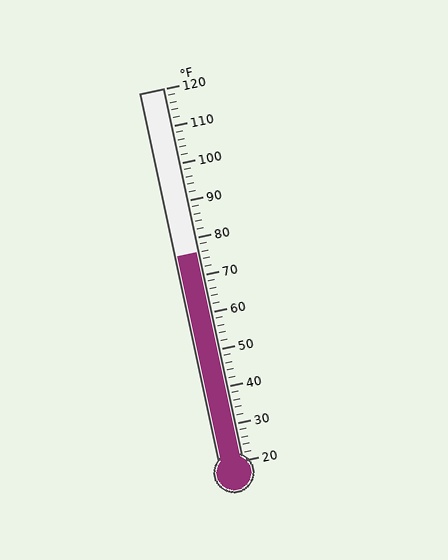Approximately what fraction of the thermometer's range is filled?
The thermometer is filled to approximately 55% of its range.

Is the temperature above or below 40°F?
The temperature is above 40°F.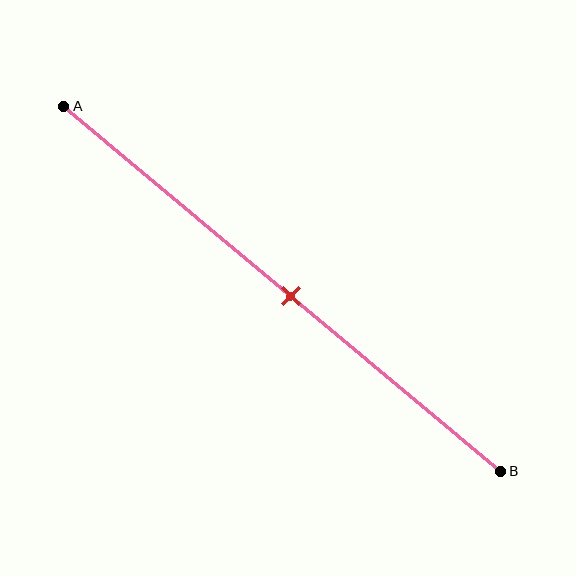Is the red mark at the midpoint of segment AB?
Yes, the mark is approximately at the midpoint.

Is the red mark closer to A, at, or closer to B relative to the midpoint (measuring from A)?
The red mark is approximately at the midpoint of segment AB.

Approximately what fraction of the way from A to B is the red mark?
The red mark is approximately 50% of the way from A to B.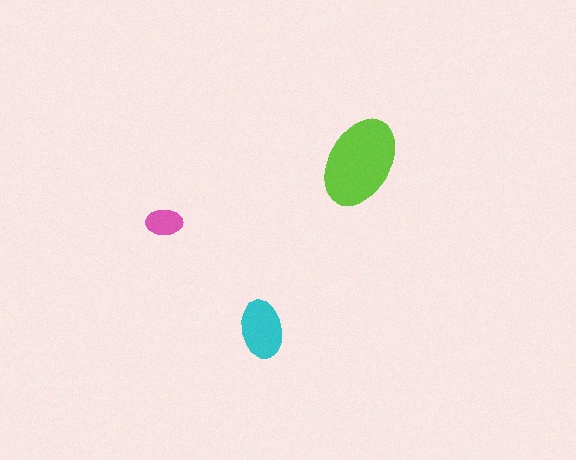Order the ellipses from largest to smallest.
the lime one, the cyan one, the pink one.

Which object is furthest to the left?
The pink ellipse is leftmost.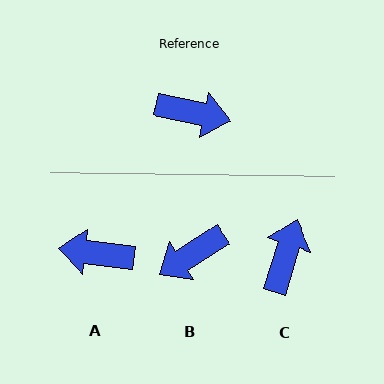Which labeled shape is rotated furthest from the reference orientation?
A, about 174 degrees away.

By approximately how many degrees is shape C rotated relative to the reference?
Approximately 85 degrees counter-clockwise.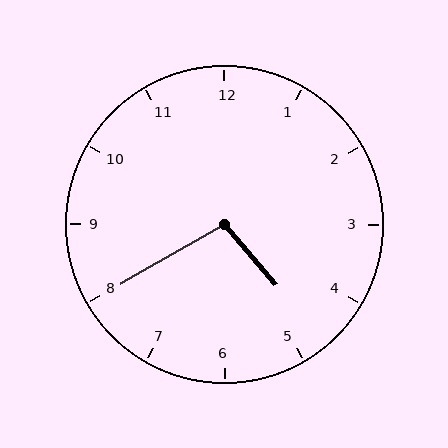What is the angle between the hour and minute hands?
Approximately 100 degrees.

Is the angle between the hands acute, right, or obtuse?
It is obtuse.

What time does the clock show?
4:40.